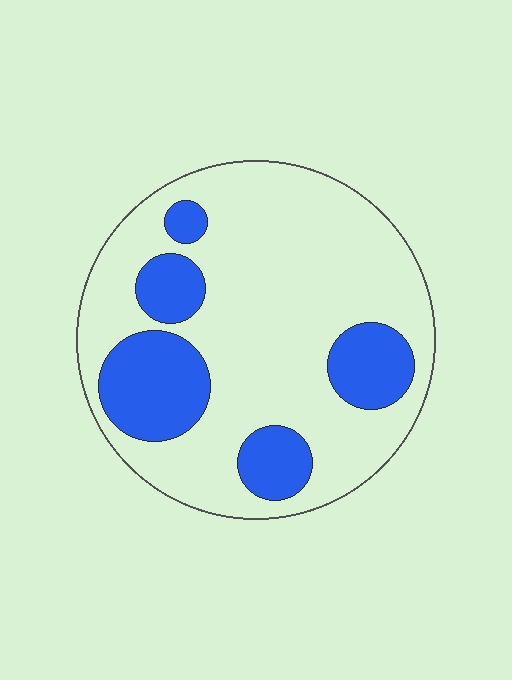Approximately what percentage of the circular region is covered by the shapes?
Approximately 25%.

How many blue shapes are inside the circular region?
5.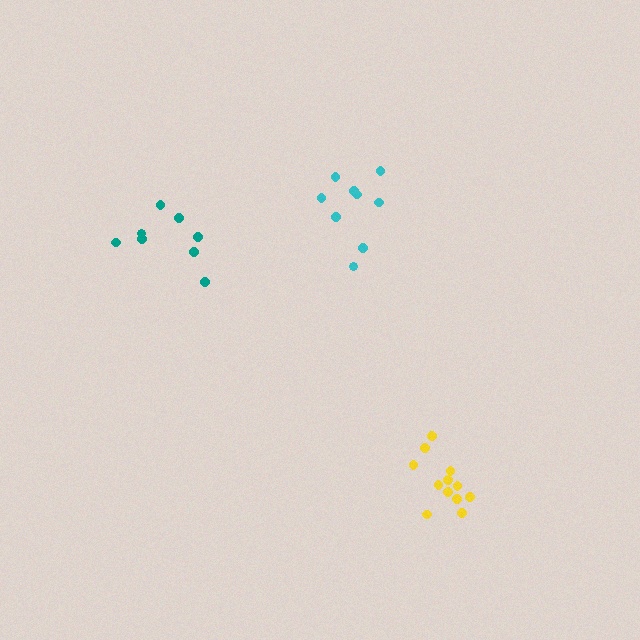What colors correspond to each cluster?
The clusters are colored: cyan, teal, yellow.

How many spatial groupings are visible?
There are 3 spatial groupings.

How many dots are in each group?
Group 1: 9 dots, Group 2: 8 dots, Group 3: 12 dots (29 total).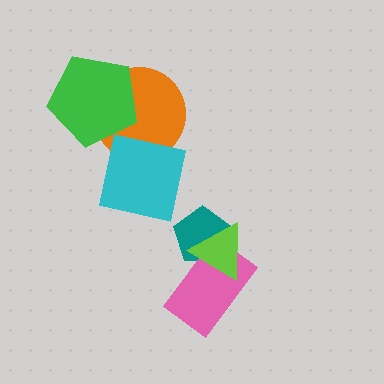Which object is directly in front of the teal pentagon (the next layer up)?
The pink rectangle is directly in front of the teal pentagon.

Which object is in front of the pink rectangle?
The lime triangle is in front of the pink rectangle.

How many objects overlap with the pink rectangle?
2 objects overlap with the pink rectangle.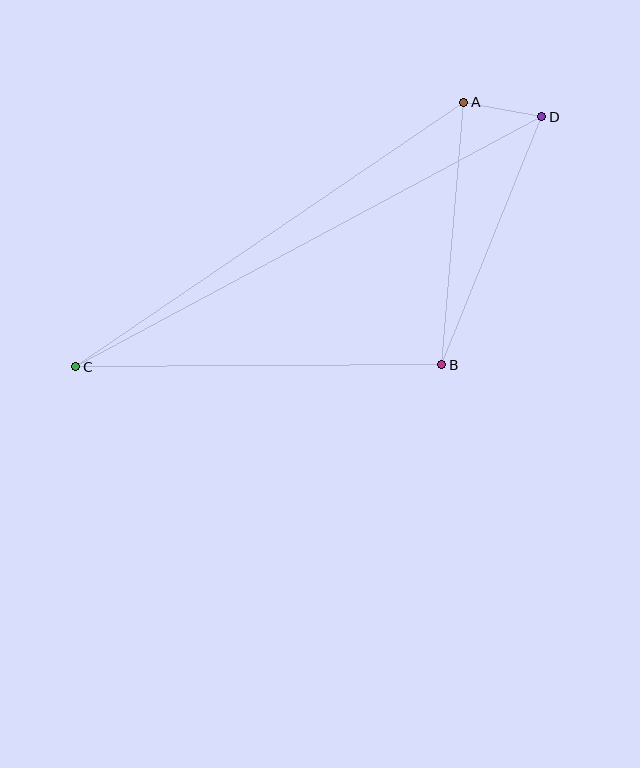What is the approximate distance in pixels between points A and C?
The distance between A and C is approximately 469 pixels.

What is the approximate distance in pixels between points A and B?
The distance between A and B is approximately 264 pixels.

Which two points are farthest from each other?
Points C and D are farthest from each other.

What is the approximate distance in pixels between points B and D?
The distance between B and D is approximately 267 pixels.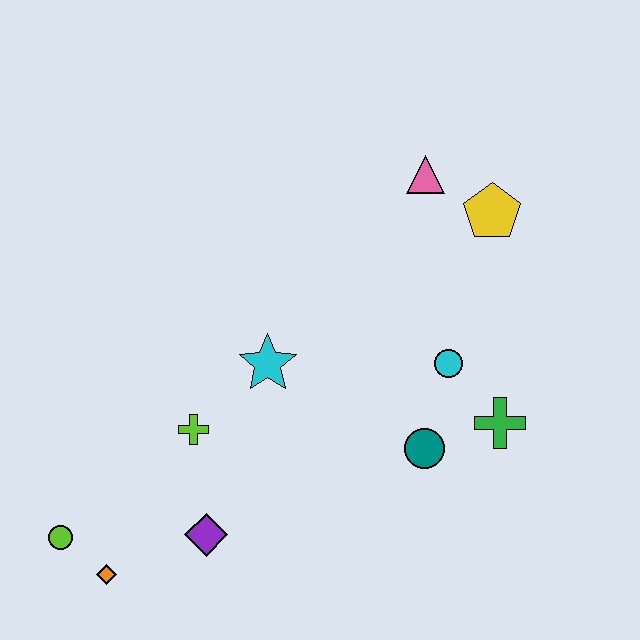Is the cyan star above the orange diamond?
Yes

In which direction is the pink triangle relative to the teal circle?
The pink triangle is above the teal circle.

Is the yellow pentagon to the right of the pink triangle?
Yes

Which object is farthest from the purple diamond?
The yellow pentagon is farthest from the purple diamond.